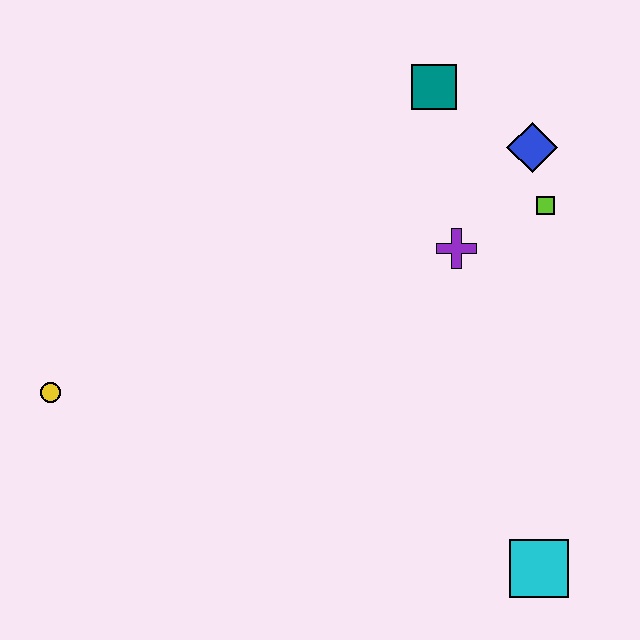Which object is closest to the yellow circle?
The purple cross is closest to the yellow circle.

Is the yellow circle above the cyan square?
Yes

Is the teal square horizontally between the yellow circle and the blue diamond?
Yes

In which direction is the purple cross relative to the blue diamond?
The purple cross is below the blue diamond.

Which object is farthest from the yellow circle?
The blue diamond is farthest from the yellow circle.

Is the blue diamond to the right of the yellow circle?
Yes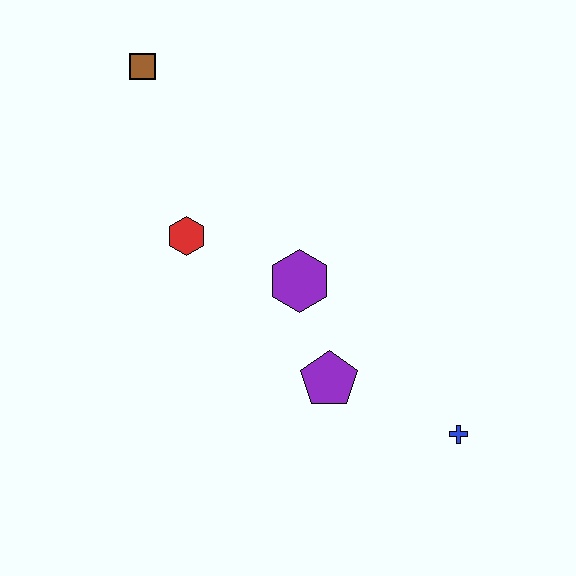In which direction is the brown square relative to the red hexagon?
The brown square is above the red hexagon.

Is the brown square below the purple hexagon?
No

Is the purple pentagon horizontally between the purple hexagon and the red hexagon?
No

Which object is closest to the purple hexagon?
The purple pentagon is closest to the purple hexagon.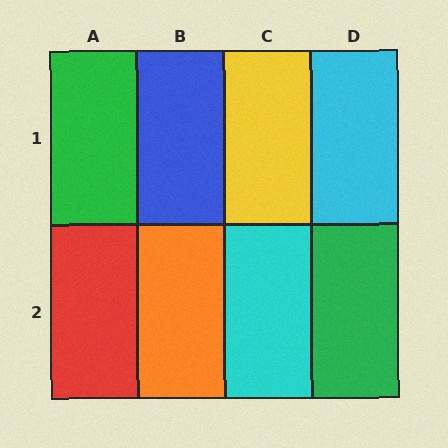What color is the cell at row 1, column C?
Yellow.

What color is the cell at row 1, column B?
Blue.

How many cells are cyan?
2 cells are cyan.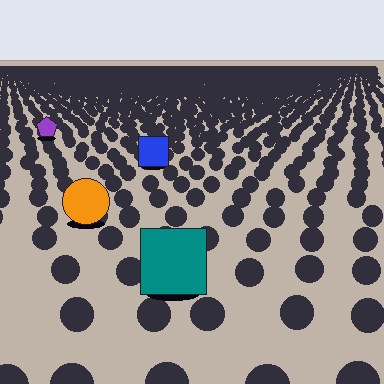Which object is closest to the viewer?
The teal square is closest. The texture marks near it are larger and more spread out.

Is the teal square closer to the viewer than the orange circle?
Yes. The teal square is closer — you can tell from the texture gradient: the ground texture is coarser near it.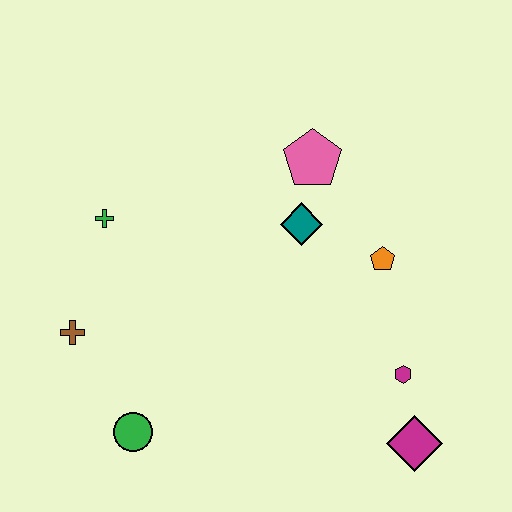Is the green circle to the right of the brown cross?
Yes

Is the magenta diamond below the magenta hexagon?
Yes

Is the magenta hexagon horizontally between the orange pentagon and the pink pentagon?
No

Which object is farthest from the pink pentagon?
The green circle is farthest from the pink pentagon.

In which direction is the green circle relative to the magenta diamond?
The green circle is to the left of the magenta diamond.